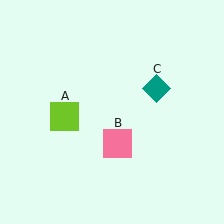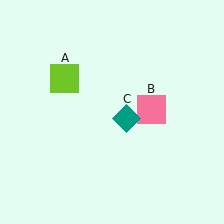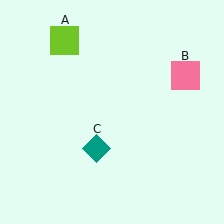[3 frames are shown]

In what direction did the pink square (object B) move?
The pink square (object B) moved up and to the right.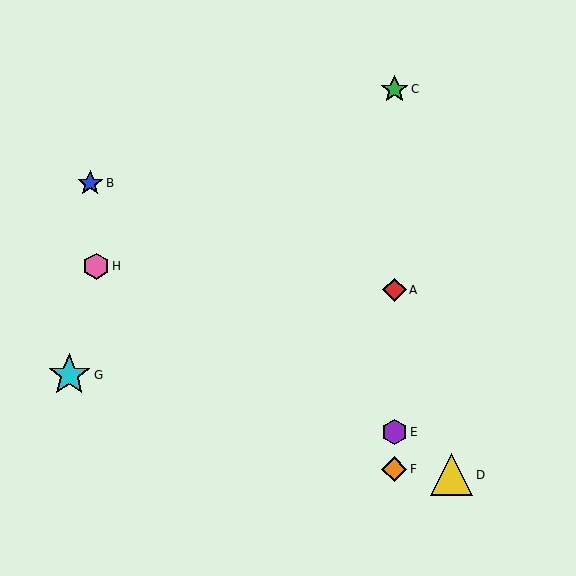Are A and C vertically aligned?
Yes, both are at x≈394.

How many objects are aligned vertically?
4 objects (A, C, E, F) are aligned vertically.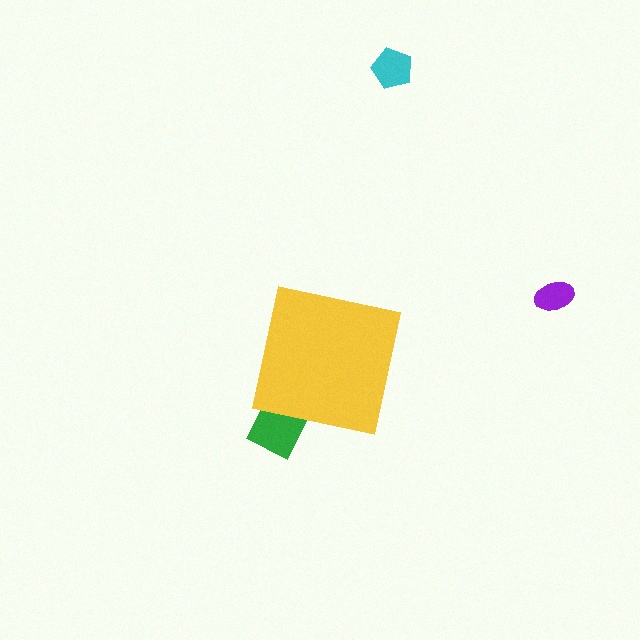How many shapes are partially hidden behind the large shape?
1 shape is partially hidden.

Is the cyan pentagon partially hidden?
No, the cyan pentagon is fully visible.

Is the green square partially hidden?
Yes, the green square is partially hidden behind the yellow square.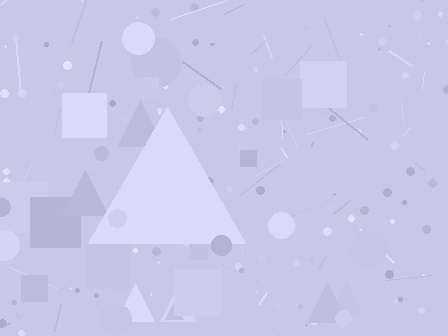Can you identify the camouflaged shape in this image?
The camouflaged shape is a triangle.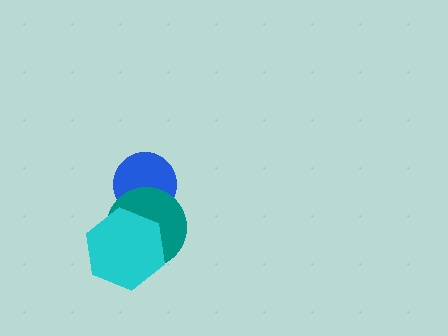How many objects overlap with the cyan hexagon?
1 object overlaps with the cyan hexagon.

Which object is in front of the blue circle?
The teal circle is in front of the blue circle.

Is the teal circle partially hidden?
Yes, it is partially covered by another shape.